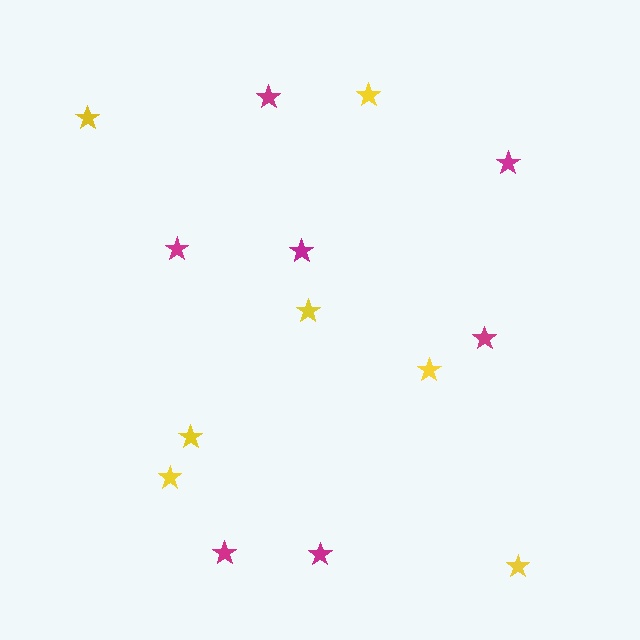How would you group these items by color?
There are 2 groups: one group of yellow stars (7) and one group of magenta stars (7).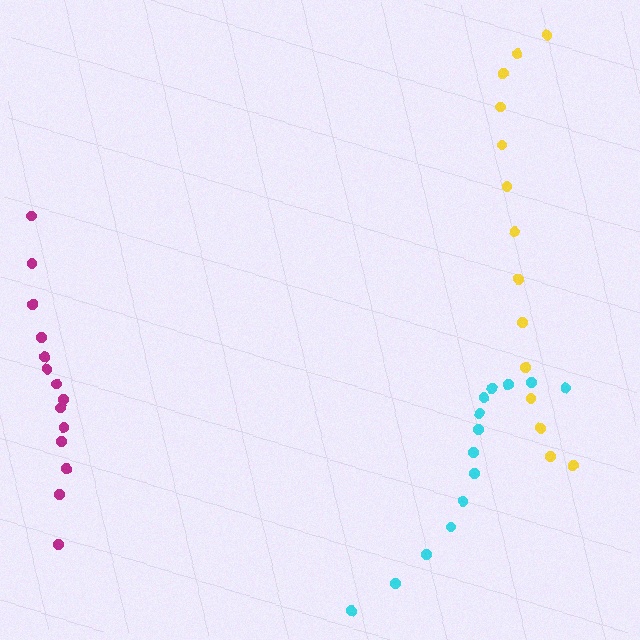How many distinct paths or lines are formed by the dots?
There are 3 distinct paths.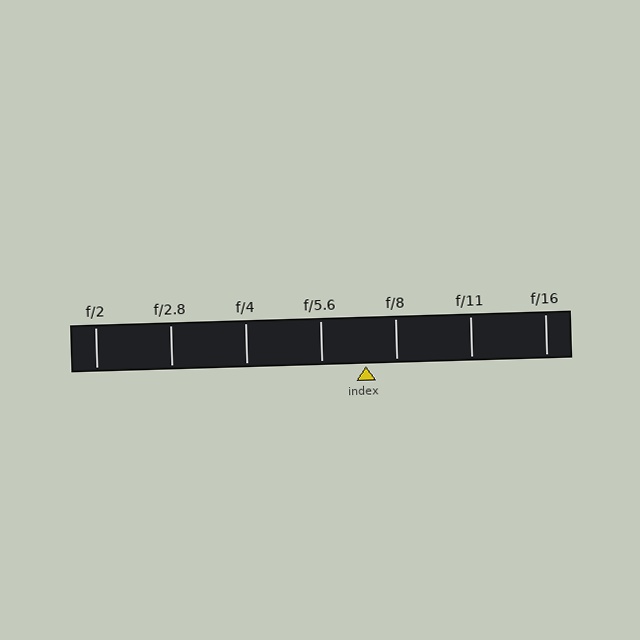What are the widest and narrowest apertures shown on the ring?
The widest aperture shown is f/2 and the narrowest is f/16.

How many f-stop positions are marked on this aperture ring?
There are 7 f-stop positions marked.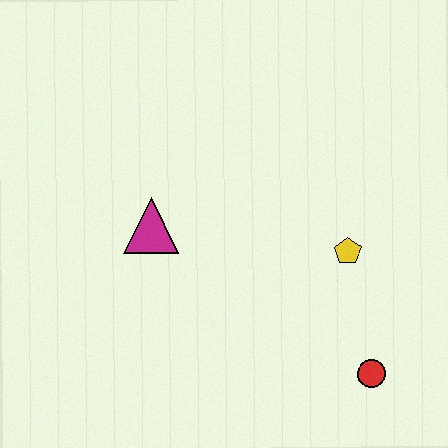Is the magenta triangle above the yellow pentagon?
Yes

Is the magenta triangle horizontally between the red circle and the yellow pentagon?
No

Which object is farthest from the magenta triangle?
The red circle is farthest from the magenta triangle.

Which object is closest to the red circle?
The yellow pentagon is closest to the red circle.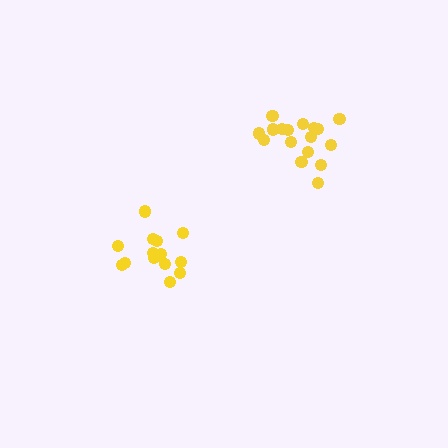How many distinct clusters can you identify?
There are 2 distinct clusters.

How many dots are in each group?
Group 1: 17 dots, Group 2: 15 dots (32 total).